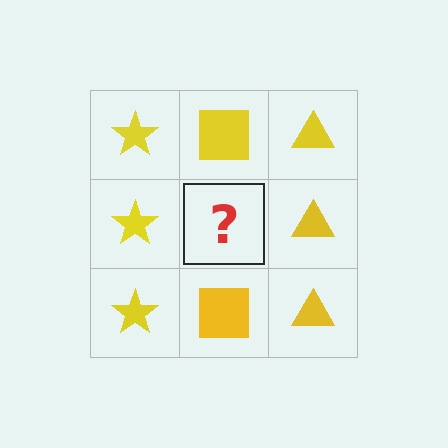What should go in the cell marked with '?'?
The missing cell should contain a yellow square.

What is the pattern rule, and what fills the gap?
The rule is that each column has a consistent shape. The gap should be filled with a yellow square.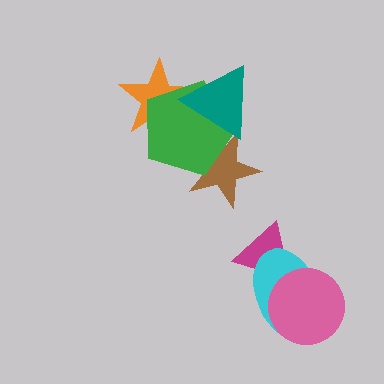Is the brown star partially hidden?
Yes, it is partially covered by another shape.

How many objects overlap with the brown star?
2 objects overlap with the brown star.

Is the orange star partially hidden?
Yes, it is partially covered by another shape.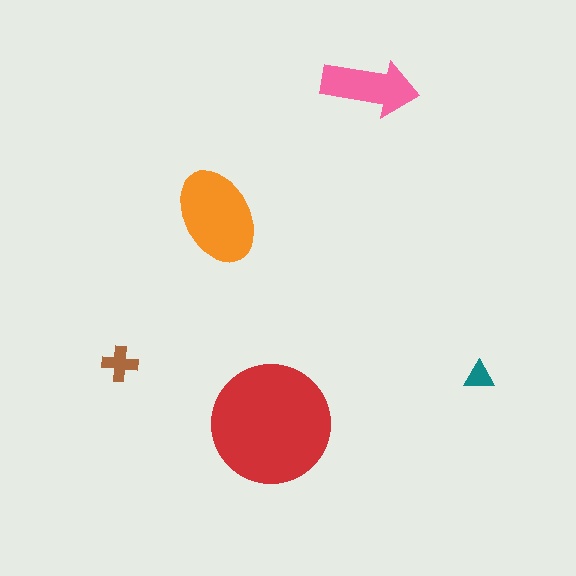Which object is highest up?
The pink arrow is topmost.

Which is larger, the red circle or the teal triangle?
The red circle.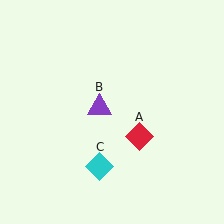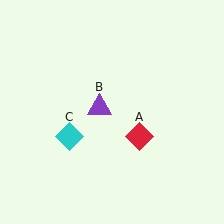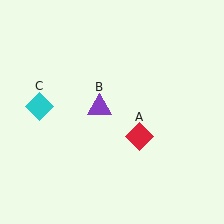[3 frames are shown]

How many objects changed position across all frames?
1 object changed position: cyan diamond (object C).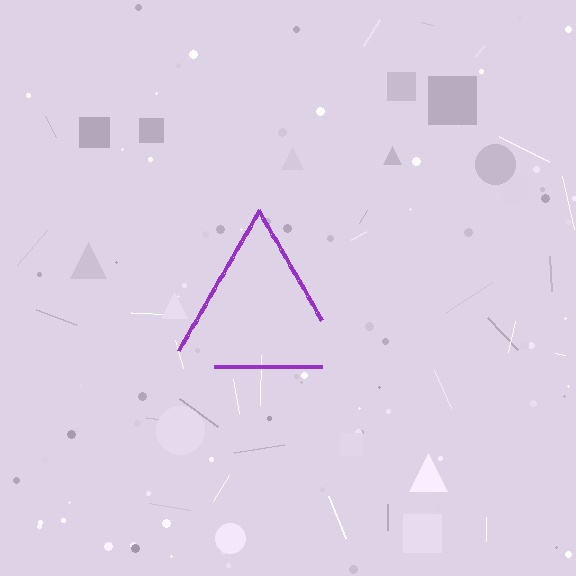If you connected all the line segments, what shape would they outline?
They would outline a triangle.